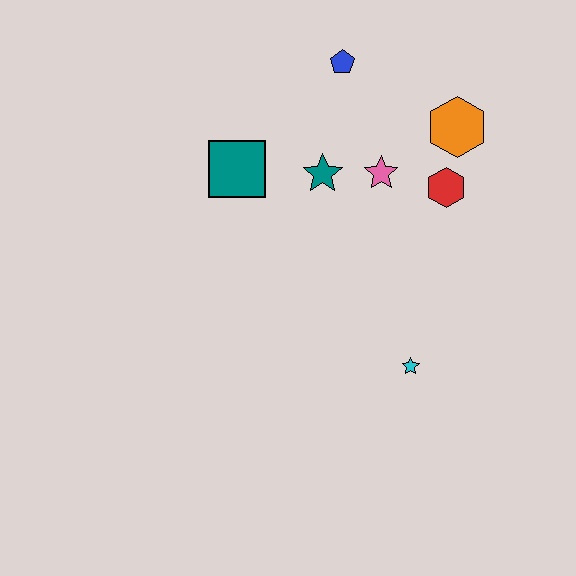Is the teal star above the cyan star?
Yes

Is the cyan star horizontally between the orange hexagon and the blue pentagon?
Yes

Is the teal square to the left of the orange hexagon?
Yes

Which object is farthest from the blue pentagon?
The cyan star is farthest from the blue pentagon.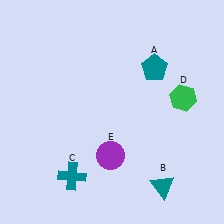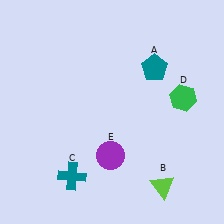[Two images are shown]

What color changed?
The triangle (B) changed from teal in Image 1 to lime in Image 2.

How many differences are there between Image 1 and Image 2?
There is 1 difference between the two images.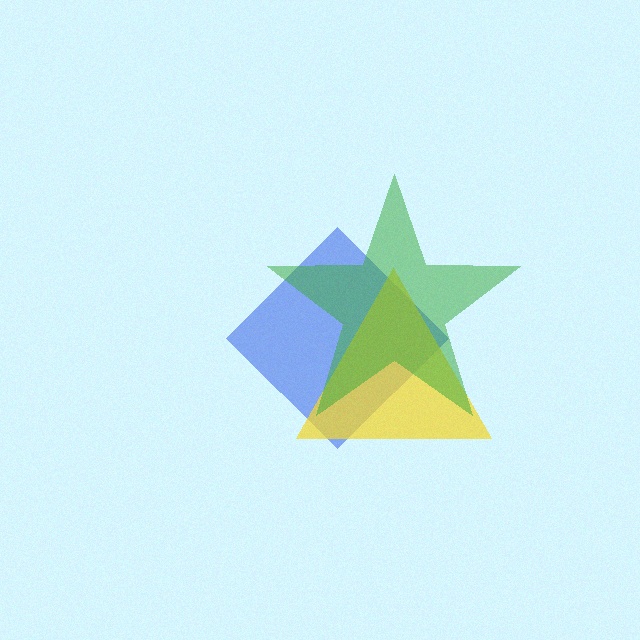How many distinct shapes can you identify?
There are 3 distinct shapes: a blue diamond, a yellow triangle, a green star.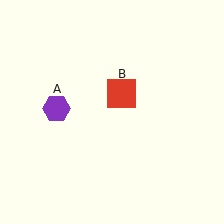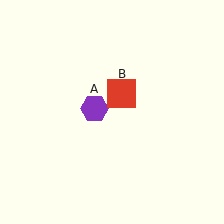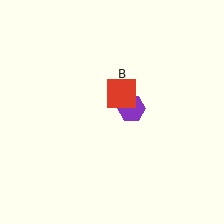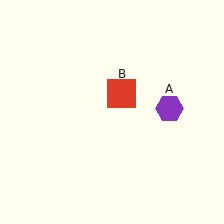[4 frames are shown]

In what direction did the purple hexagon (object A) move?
The purple hexagon (object A) moved right.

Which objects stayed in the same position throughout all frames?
Red square (object B) remained stationary.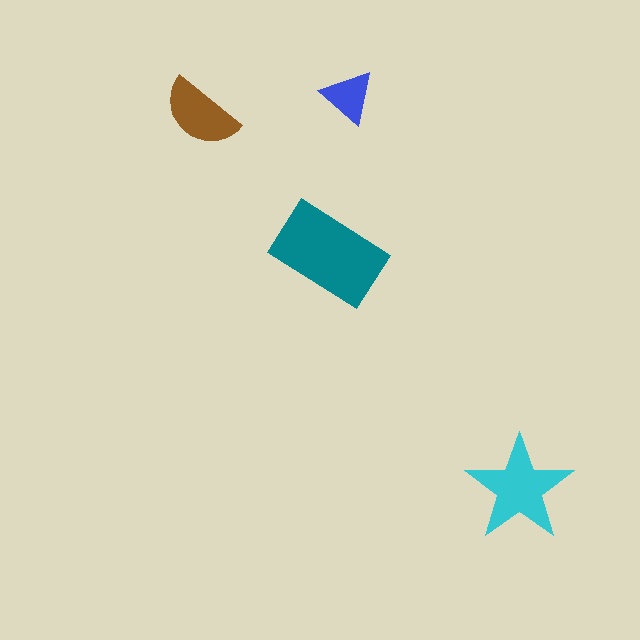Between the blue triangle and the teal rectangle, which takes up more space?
The teal rectangle.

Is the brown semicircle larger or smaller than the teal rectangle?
Smaller.